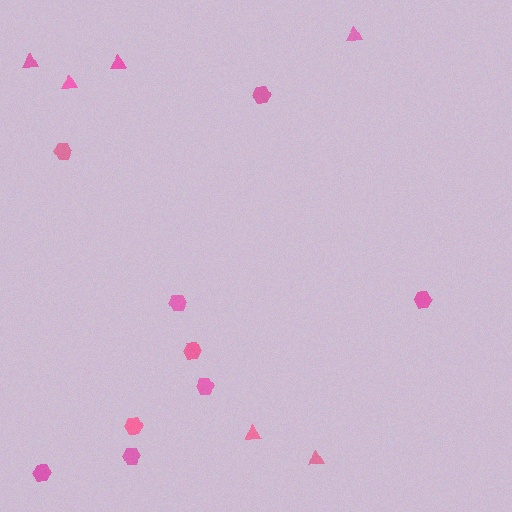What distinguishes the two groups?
There are 2 groups: one group of triangles (6) and one group of hexagons (9).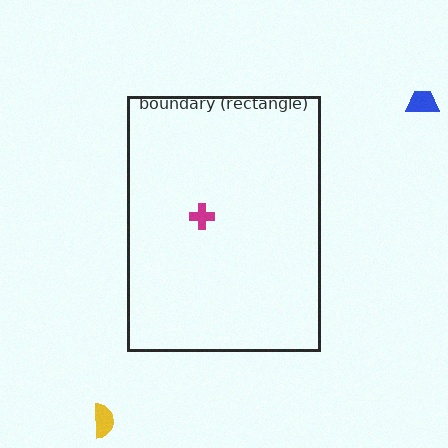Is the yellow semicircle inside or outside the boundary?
Outside.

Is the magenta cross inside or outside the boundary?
Inside.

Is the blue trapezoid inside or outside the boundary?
Outside.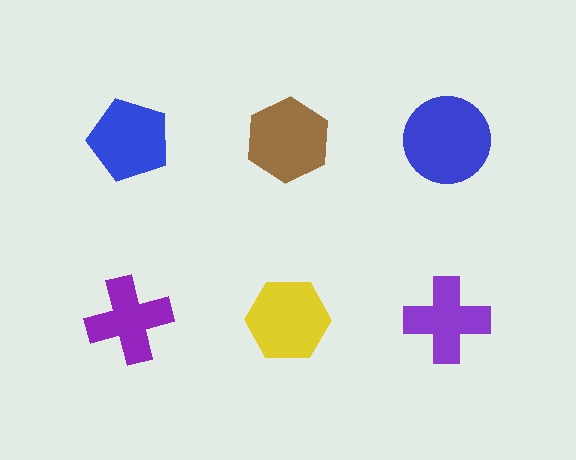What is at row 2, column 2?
A yellow hexagon.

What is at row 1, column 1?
A blue pentagon.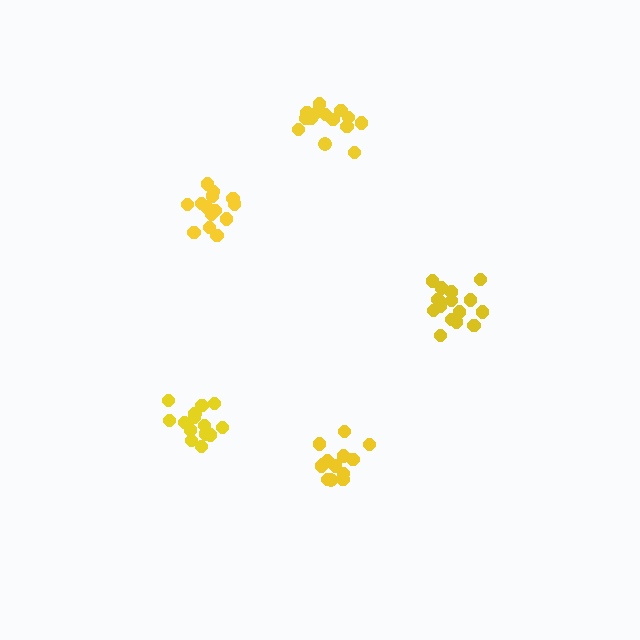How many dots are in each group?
Group 1: 14 dots, Group 2: 13 dots, Group 3: 15 dots, Group 4: 14 dots, Group 5: 14 dots (70 total).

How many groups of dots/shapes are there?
There are 5 groups.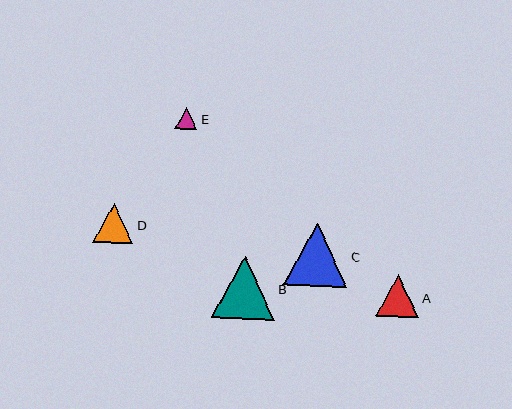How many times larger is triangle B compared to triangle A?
Triangle B is approximately 1.5 times the size of triangle A.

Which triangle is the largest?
Triangle C is the largest with a size of approximately 63 pixels.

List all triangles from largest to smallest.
From largest to smallest: C, B, A, D, E.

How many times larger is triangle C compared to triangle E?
Triangle C is approximately 2.9 times the size of triangle E.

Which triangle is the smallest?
Triangle E is the smallest with a size of approximately 22 pixels.